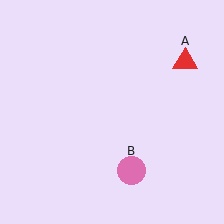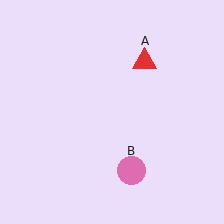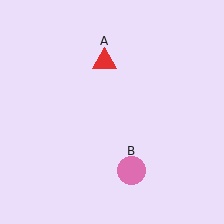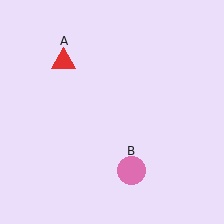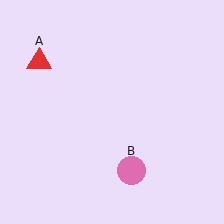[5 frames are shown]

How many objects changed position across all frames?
1 object changed position: red triangle (object A).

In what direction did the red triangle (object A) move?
The red triangle (object A) moved left.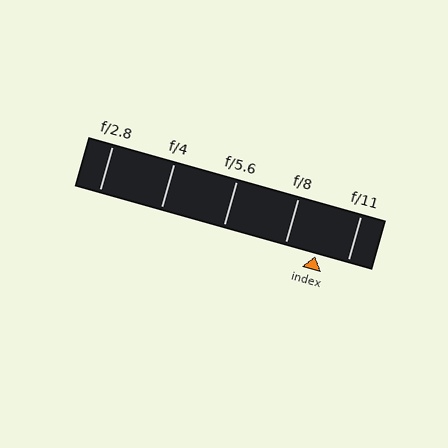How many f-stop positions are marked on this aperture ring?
There are 5 f-stop positions marked.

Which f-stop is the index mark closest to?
The index mark is closest to f/11.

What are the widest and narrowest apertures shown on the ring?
The widest aperture shown is f/2.8 and the narrowest is f/11.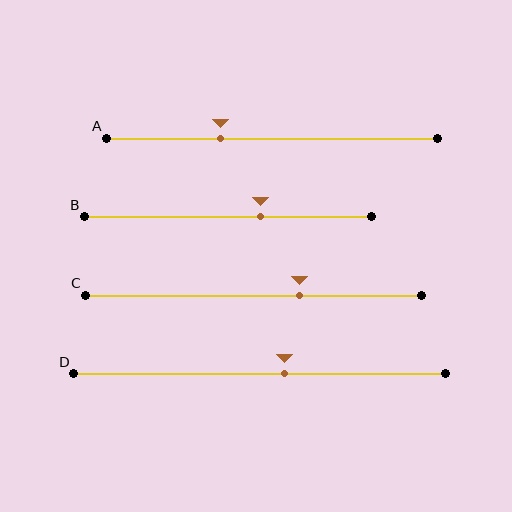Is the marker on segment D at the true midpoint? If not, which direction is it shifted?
No, the marker on segment D is shifted to the right by about 7% of the segment length.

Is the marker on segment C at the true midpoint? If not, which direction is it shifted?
No, the marker on segment C is shifted to the right by about 14% of the segment length.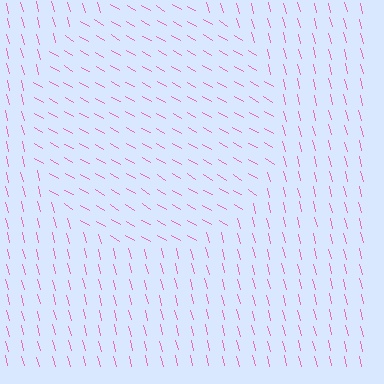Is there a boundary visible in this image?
Yes, there is a texture boundary formed by a change in line orientation.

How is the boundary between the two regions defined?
The boundary is defined purely by a change in line orientation (approximately 45 degrees difference). All lines are the same color and thickness.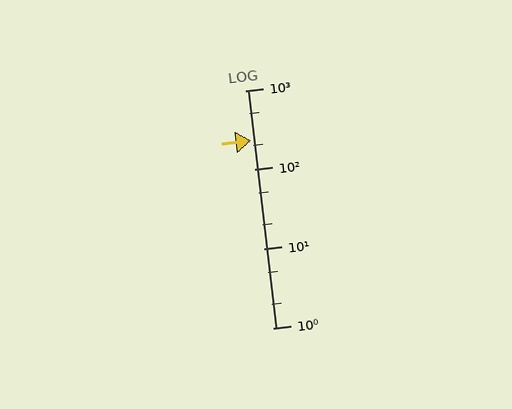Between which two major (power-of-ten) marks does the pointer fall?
The pointer is between 100 and 1000.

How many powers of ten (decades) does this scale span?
The scale spans 3 decades, from 1 to 1000.